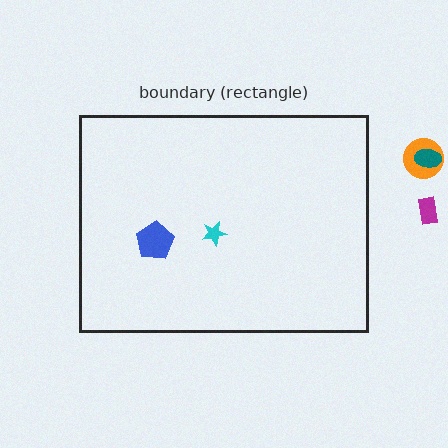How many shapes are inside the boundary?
2 inside, 3 outside.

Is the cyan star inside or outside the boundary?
Inside.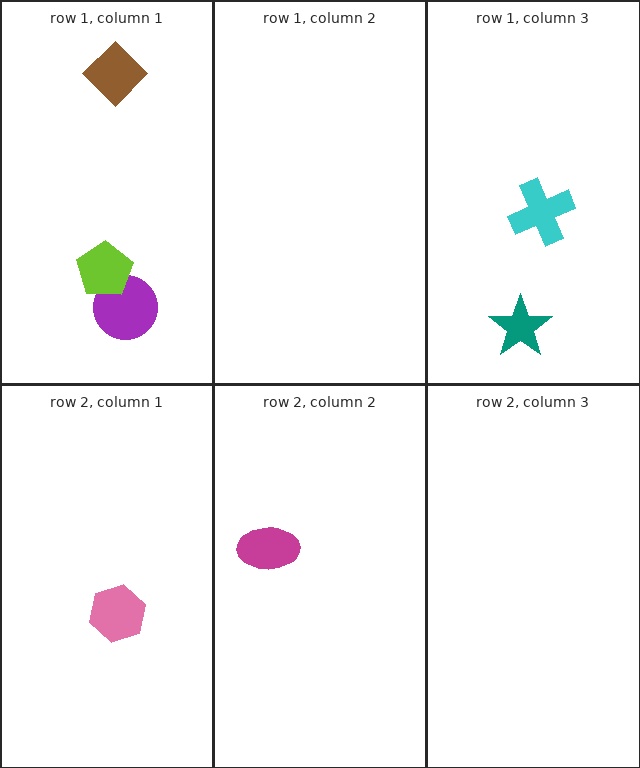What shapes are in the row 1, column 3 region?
The cyan cross, the teal star.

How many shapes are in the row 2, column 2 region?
1.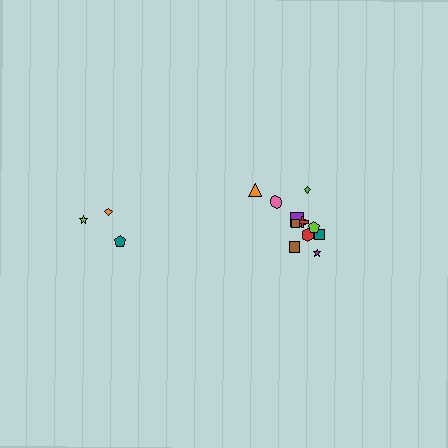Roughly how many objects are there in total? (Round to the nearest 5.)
Roughly 15 objects in total.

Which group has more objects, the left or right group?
The right group.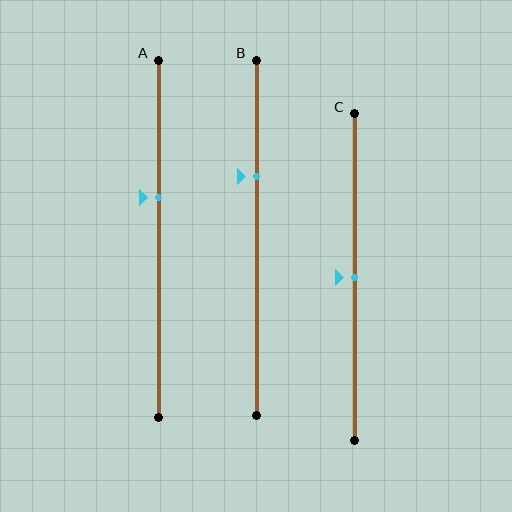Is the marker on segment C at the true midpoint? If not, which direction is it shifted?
Yes, the marker on segment C is at the true midpoint.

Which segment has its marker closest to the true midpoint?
Segment C has its marker closest to the true midpoint.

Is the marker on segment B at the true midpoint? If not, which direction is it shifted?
No, the marker on segment B is shifted upward by about 17% of the segment length.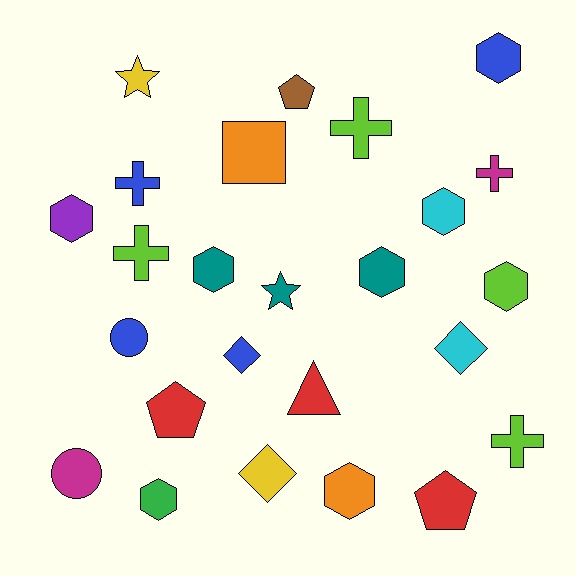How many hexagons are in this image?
There are 8 hexagons.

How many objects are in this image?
There are 25 objects.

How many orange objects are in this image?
There are 2 orange objects.